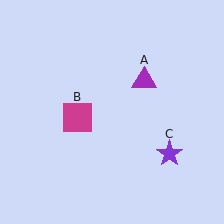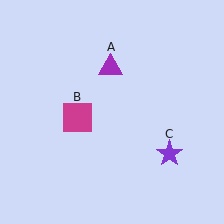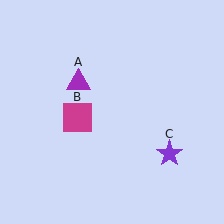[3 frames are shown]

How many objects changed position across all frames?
1 object changed position: purple triangle (object A).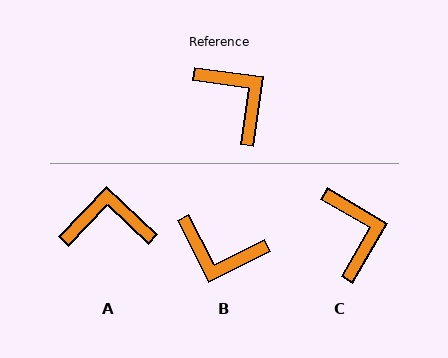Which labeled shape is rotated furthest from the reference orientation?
B, about 145 degrees away.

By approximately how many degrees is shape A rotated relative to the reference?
Approximately 54 degrees counter-clockwise.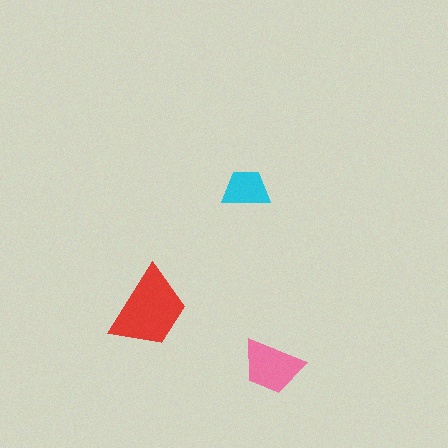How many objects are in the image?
There are 3 objects in the image.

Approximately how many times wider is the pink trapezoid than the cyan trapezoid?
About 1.5 times wider.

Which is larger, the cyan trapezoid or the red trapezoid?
The red one.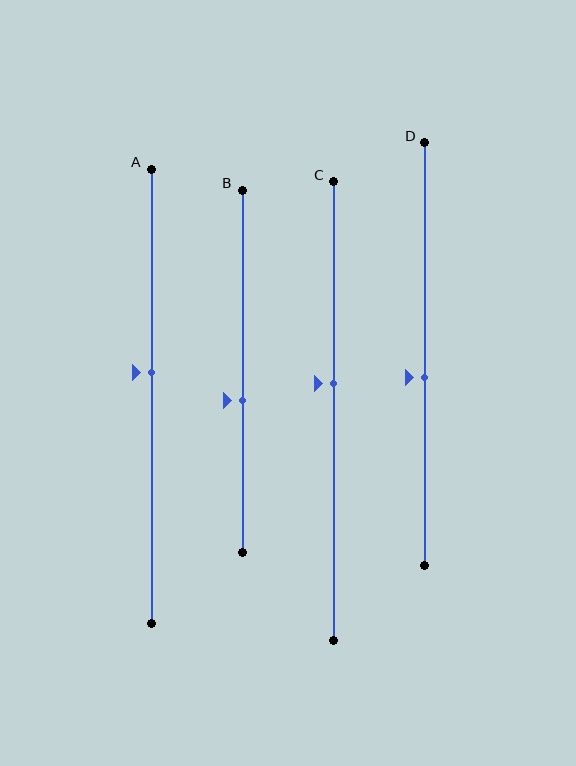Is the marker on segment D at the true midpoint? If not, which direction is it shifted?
No, the marker on segment D is shifted downward by about 5% of the segment length.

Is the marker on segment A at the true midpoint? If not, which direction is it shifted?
No, the marker on segment A is shifted upward by about 5% of the segment length.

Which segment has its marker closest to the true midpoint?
Segment A has its marker closest to the true midpoint.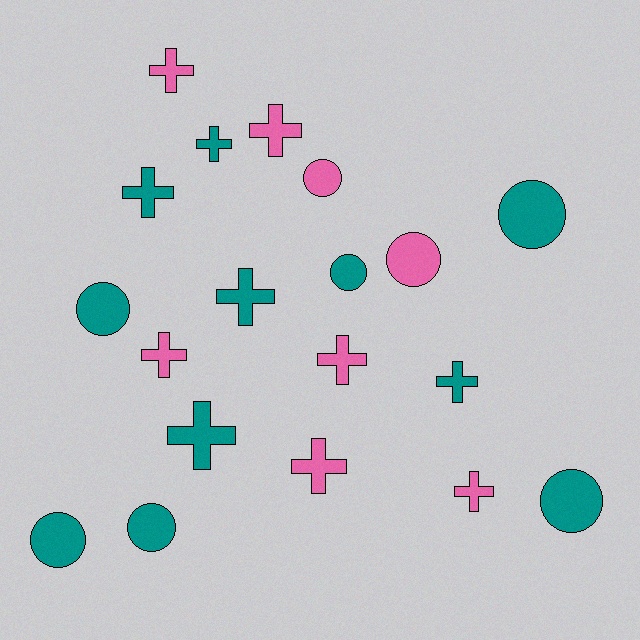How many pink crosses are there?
There are 6 pink crosses.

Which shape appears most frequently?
Cross, with 11 objects.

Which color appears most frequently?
Teal, with 11 objects.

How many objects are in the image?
There are 19 objects.